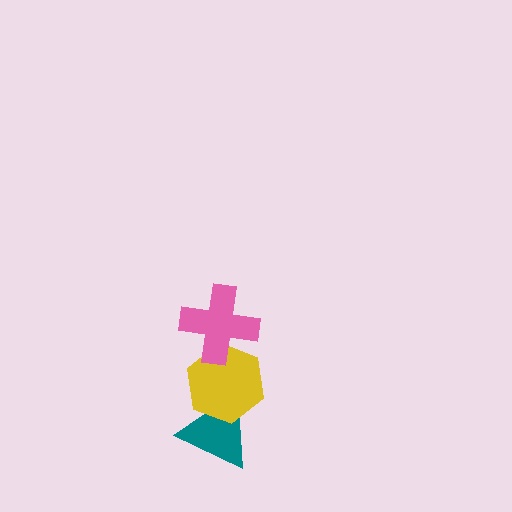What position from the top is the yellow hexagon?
The yellow hexagon is 2nd from the top.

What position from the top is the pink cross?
The pink cross is 1st from the top.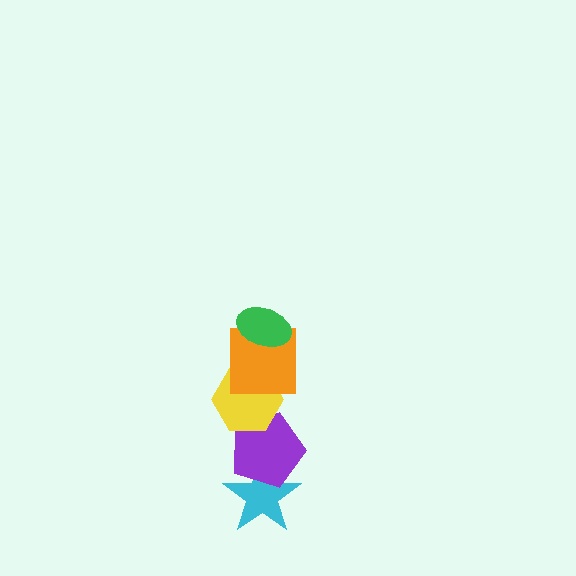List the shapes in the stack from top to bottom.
From top to bottom: the green ellipse, the orange square, the yellow hexagon, the purple pentagon, the cyan star.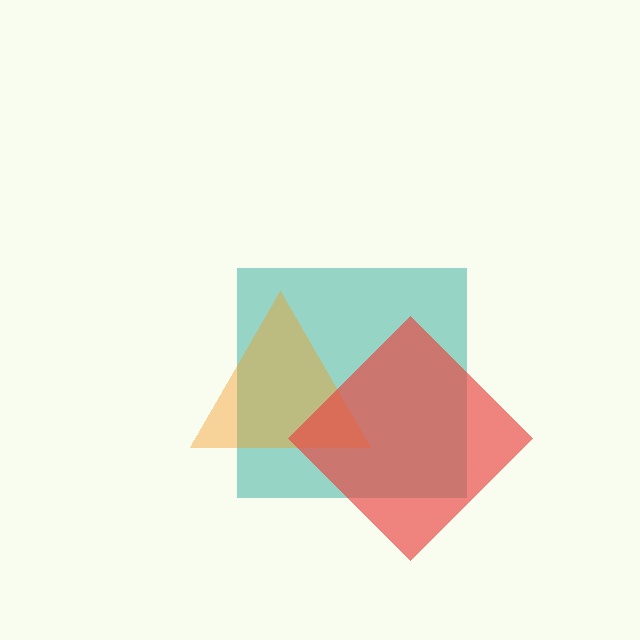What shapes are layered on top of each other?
The layered shapes are: a teal square, an orange triangle, a red diamond.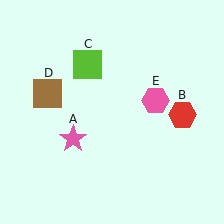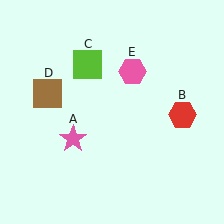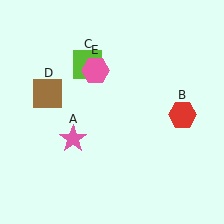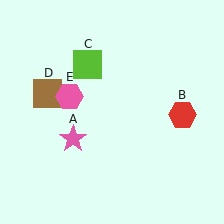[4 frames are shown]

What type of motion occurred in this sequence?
The pink hexagon (object E) rotated counterclockwise around the center of the scene.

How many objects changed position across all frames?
1 object changed position: pink hexagon (object E).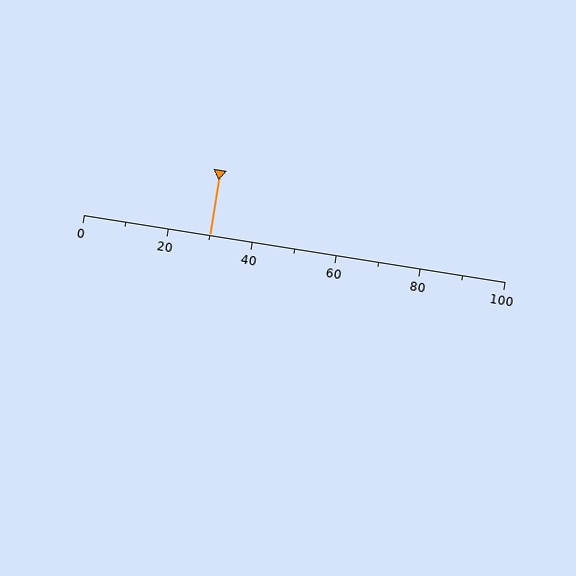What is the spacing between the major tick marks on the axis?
The major ticks are spaced 20 apart.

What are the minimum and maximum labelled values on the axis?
The axis runs from 0 to 100.